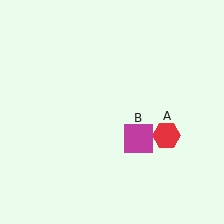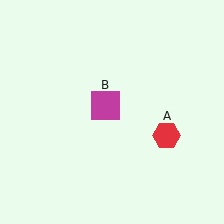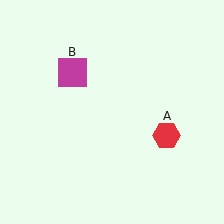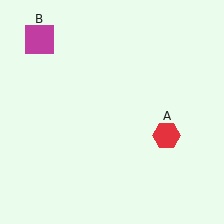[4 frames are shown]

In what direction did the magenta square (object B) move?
The magenta square (object B) moved up and to the left.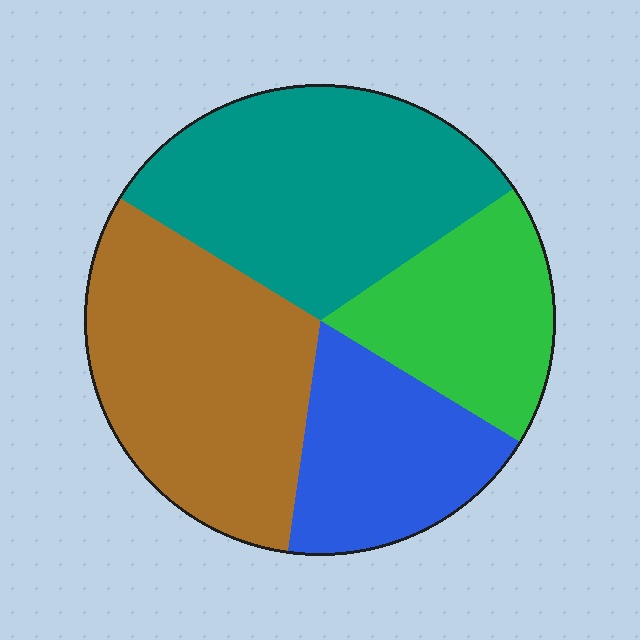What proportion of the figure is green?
Green takes up about one sixth (1/6) of the figure.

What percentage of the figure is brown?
Brown takes up about one third (1/3) of the figure.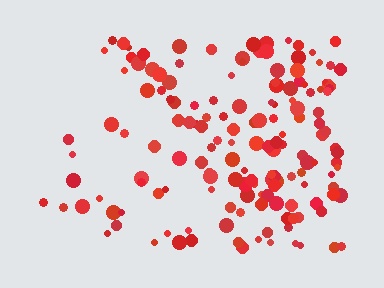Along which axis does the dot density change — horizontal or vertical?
Horizontal.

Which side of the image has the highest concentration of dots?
The right.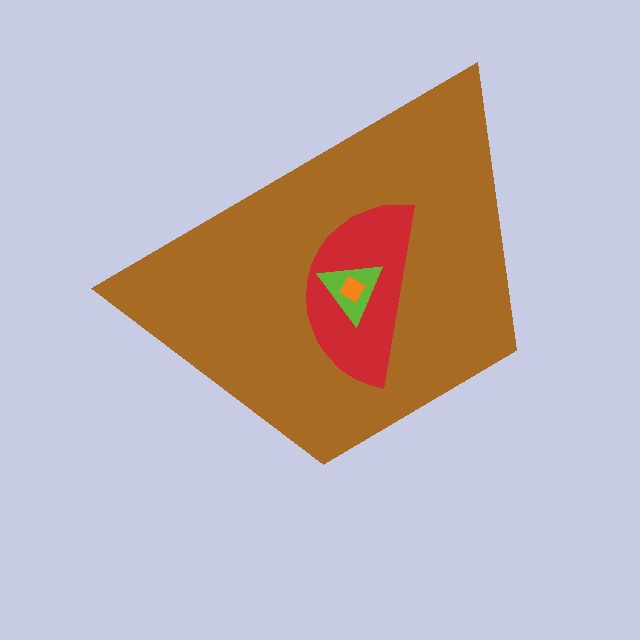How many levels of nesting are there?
4.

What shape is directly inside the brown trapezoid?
The red semicircle.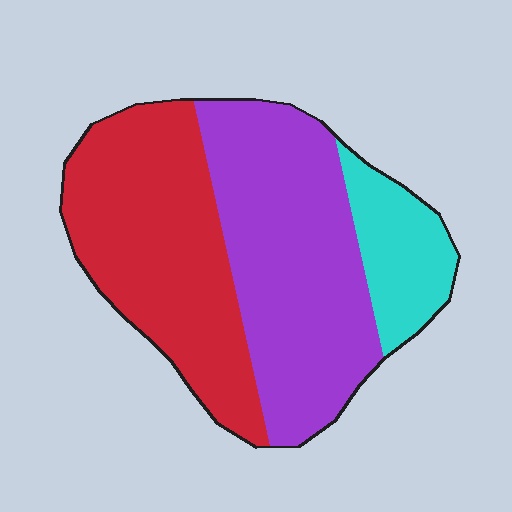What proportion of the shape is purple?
Purple takes up between a quarter and a half of the shape.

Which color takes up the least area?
Cyan, at roughly 15%.